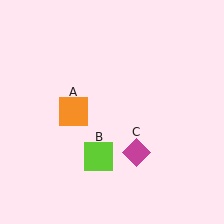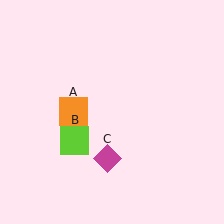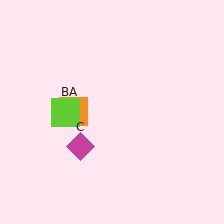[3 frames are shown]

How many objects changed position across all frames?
2 objects changed position: lime square (object B), magenta diamond (object C).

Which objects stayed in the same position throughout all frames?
Orange square (object A) remained stationary.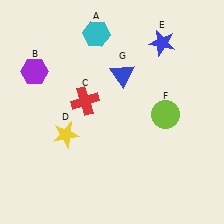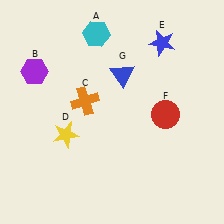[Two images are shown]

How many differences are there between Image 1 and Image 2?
There are 2 differences between the two images.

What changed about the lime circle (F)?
In Image 1, F is lime. In Image 2, it changed to red.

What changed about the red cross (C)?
In Image 1, C is red. In Image 2, it changed to orange.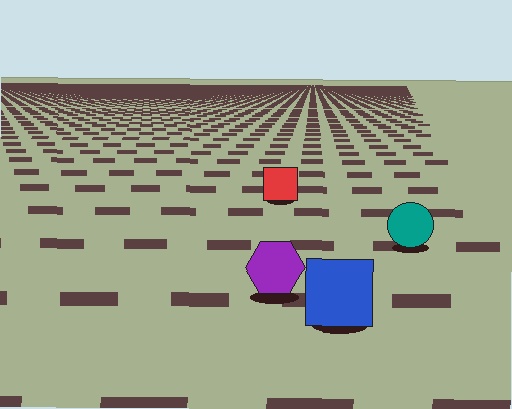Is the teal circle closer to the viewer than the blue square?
No. The blue square is closer — you can tell from the texture gradient: the ground texture is coarser near it.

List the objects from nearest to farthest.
From nearest to farthest: the blue square, the purple hexagon, the teal circle, the red square.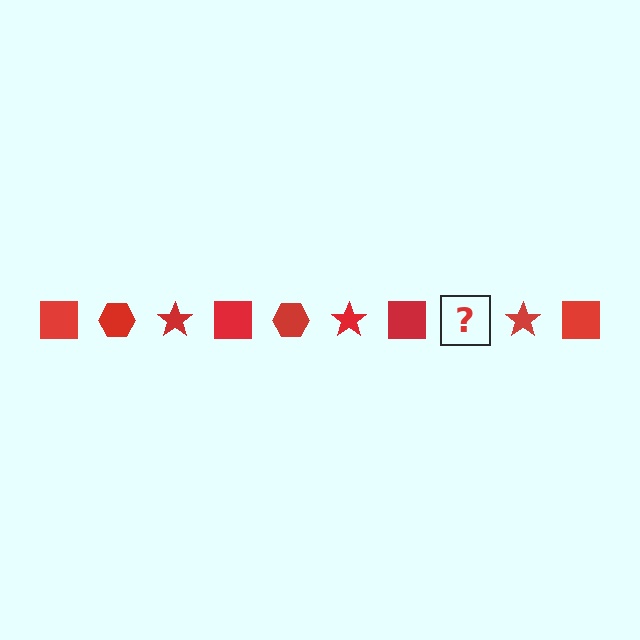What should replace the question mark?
The question mark should be replaced with a red hexagon.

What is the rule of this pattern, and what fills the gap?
The rule is that the pattern cycles through square, hexagon, star shapes in red. The gap should be filled with a red hexagon.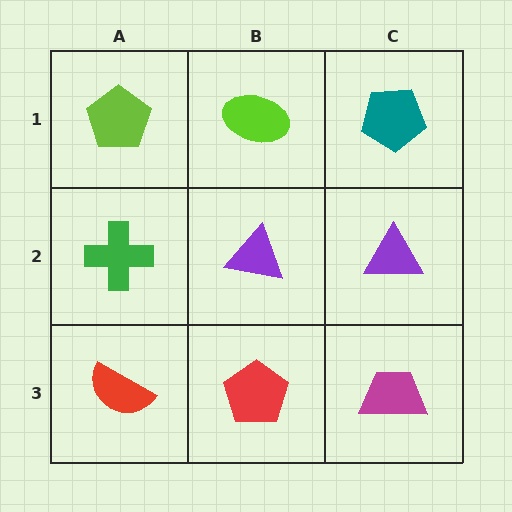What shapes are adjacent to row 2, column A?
A lime pentagon (row 1, column A), a red semicircle (row 3, column A), a purple triangle (row 2, column B).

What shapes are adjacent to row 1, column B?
A purple triangle (row 2, column B), a lime pentagon (row 1, column A), a teal pentagon (row 1, column C).